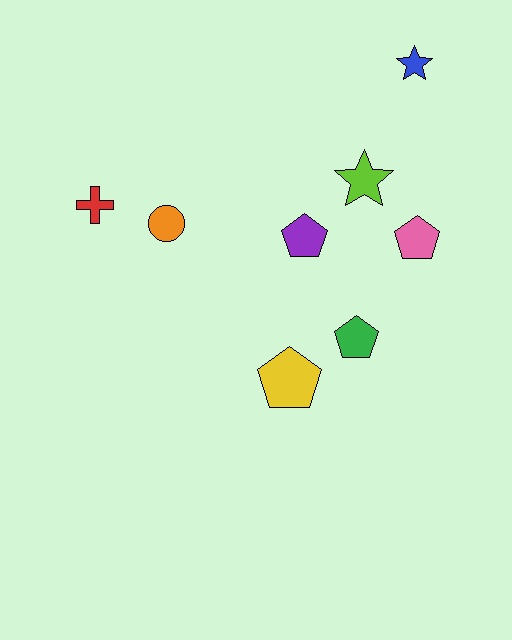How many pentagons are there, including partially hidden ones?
There are 4 pentagons.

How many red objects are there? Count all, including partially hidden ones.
There is 1 red object.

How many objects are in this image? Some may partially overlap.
There are 8 objects.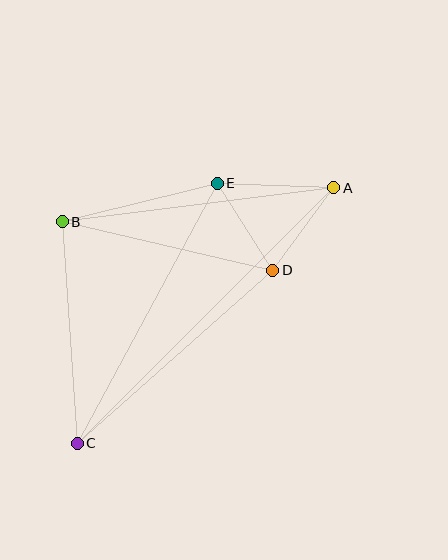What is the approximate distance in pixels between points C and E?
The distance between C and E is approximately 295 pixels.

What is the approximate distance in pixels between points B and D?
The distance between B and D is approximately 216 pixels.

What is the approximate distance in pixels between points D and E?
The distance between D and E is approximately 103 pixels.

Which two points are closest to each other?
Points A and D are closest to each other.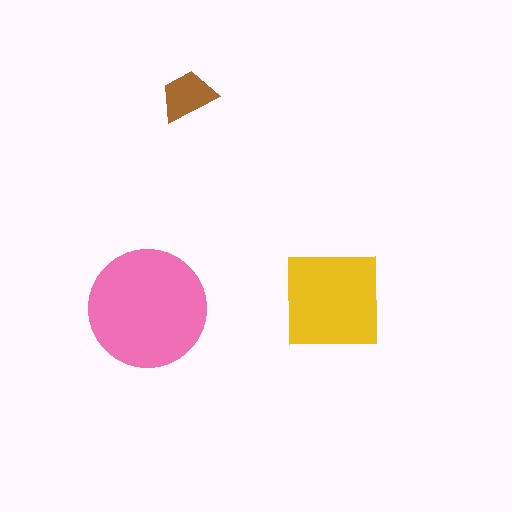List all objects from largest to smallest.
The pink circle, the yellow square, the brown trapezoid.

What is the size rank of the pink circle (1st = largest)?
1st.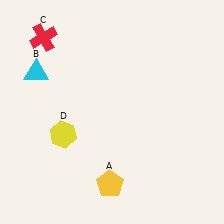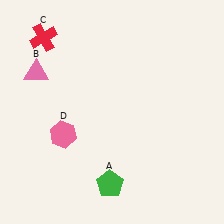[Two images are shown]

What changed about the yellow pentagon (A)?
In Image 1, A is yellow. In Image 2, it changed to green.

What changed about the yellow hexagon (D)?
In Image 1, D is yellow. In Image 2, it changed to pink.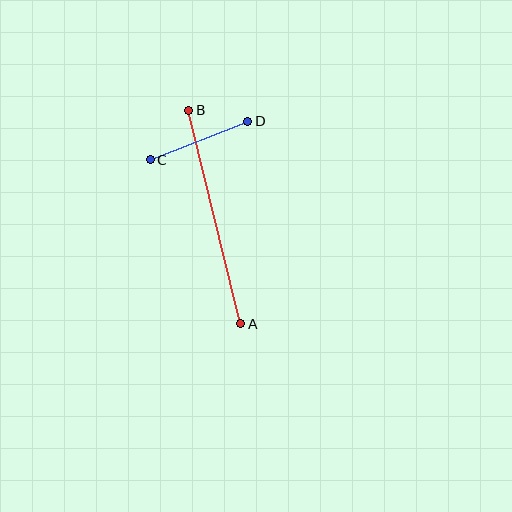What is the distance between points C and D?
The distance is approximately 105 pixels.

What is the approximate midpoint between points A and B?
The midpoint is at approximately (215, 217) pixels.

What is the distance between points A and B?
The distance is approximately 220 pixels.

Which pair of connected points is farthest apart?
Points A and B are farthest apart.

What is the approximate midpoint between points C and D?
The midpoint is at approximately (199, 141) pixels.